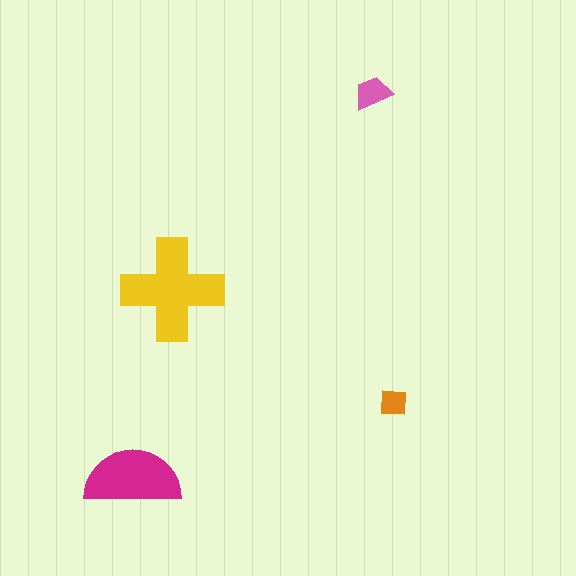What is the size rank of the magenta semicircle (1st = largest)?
2nd.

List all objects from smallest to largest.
The orange square, the pink trapezoid, the magenta semicircle, the yellow cross.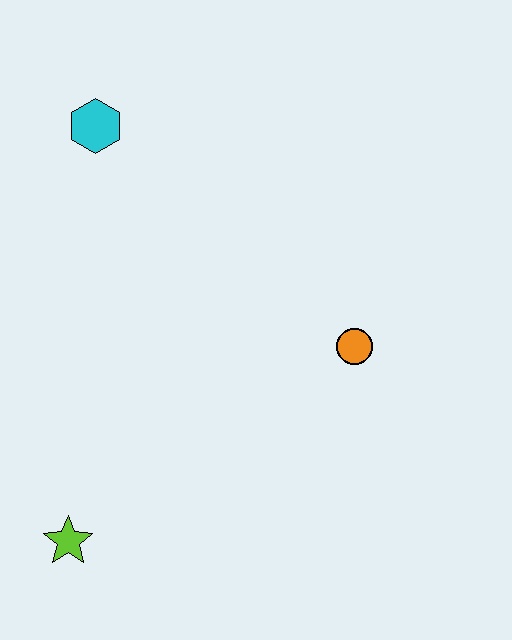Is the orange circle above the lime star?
Yes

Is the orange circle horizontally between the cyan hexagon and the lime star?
No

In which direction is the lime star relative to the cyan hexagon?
The lime star is below the cyan hexagon.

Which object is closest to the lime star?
The orange circle is closest to the lime star.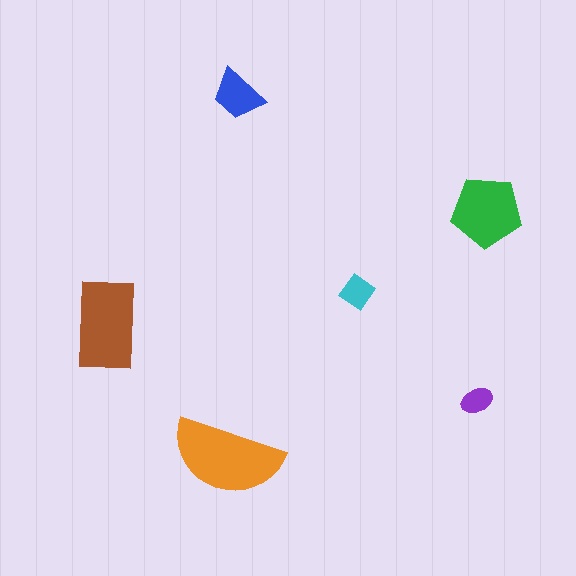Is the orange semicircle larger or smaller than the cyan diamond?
Larger.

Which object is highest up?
The blue trapezoid is topmost.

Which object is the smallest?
The purple ellipse.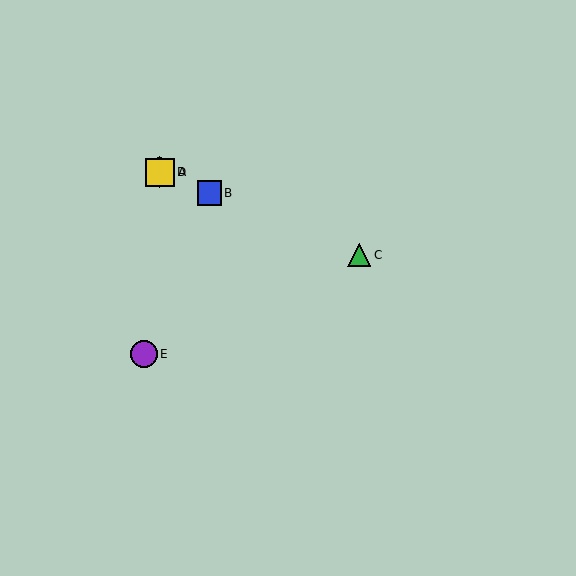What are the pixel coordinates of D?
Object D is at (160, 172).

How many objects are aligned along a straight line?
4 objects (A, B, C, D) are aligned along a straight line.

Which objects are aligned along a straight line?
Objects A, B, C, D are aligned along a straight line.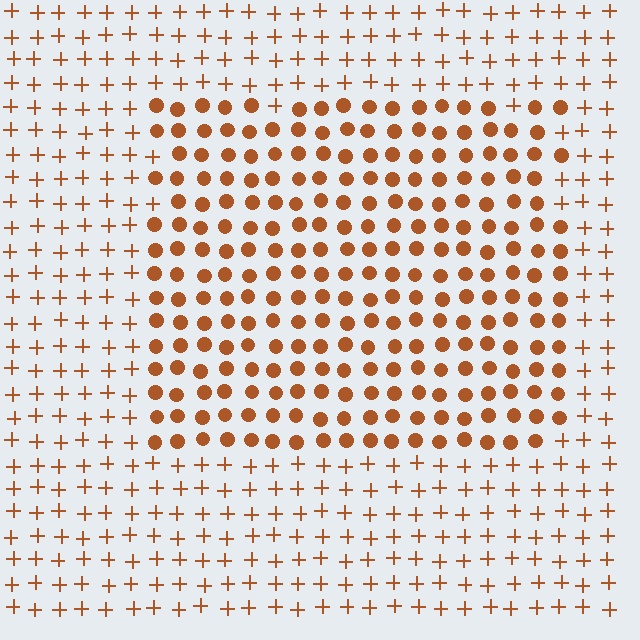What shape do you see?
I see a rectangle.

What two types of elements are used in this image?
The image uses circles inside the rectangle region and plus signs outside it.